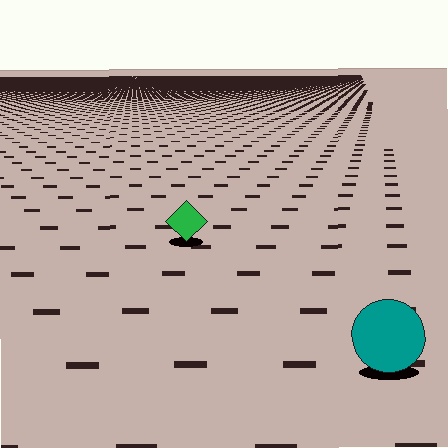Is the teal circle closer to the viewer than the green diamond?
Yes. The teal circle is closer — you can tell from the texture gradient: the ground texture is coarser near it.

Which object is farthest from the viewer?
The green diamond is farthest from the viewer. It appears smaller and the ground texture around it is denser.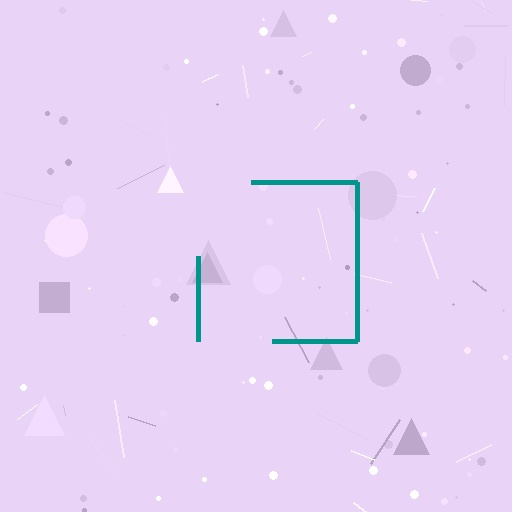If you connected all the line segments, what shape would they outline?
They would outline a square.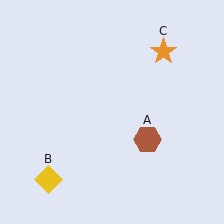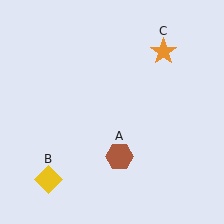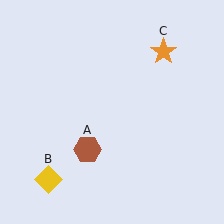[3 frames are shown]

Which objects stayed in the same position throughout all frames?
Yellow diamond (object B) and orange star (object C) remained stationary.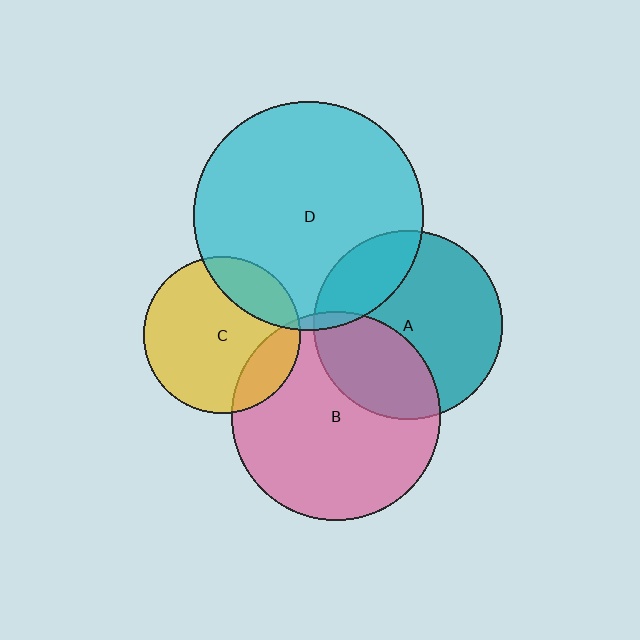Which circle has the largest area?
Circle D (cyan).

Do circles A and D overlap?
Yes.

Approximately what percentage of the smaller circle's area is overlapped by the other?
Approximately 20%.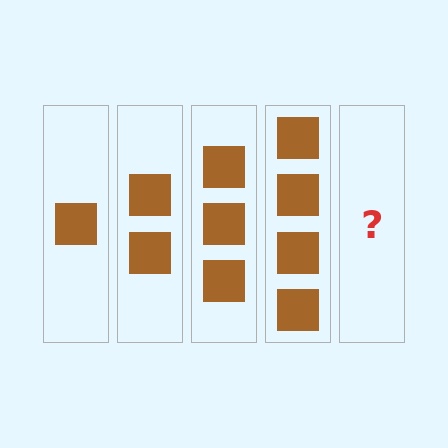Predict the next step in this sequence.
The next step is 5 squares.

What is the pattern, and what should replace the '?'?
The pattern is that each step adds one more square. The '?' should be 5 squares.